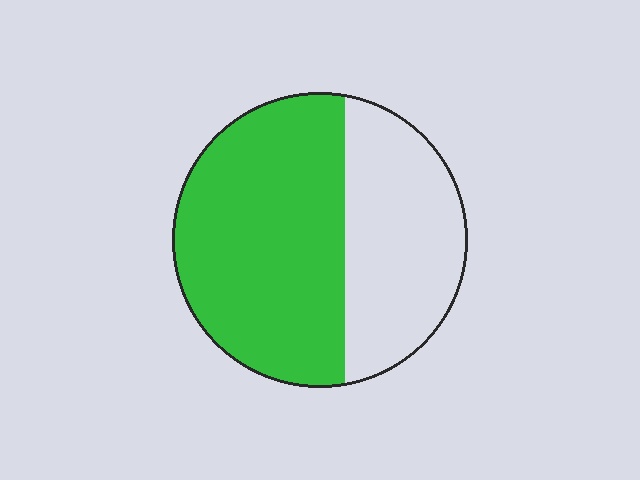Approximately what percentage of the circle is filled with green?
Approximately 60%.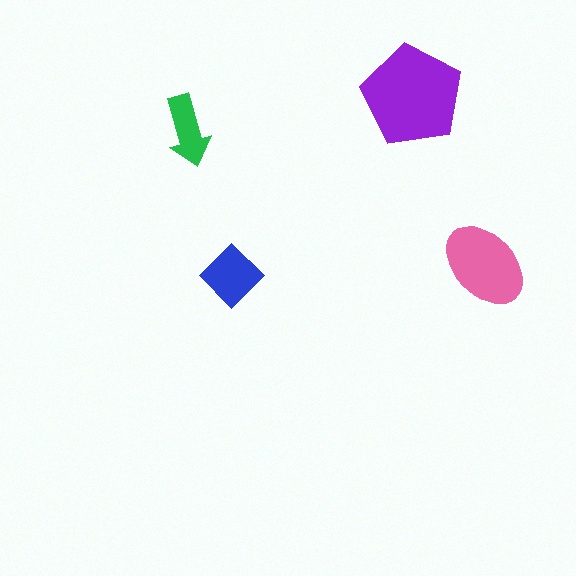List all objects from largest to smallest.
The purple pentagon, the pink ellipse, the blue diamond, the green arrow.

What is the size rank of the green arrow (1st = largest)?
4th.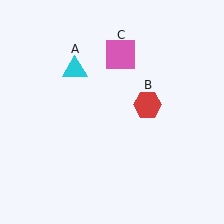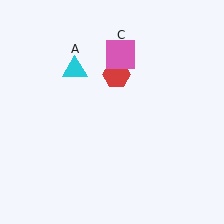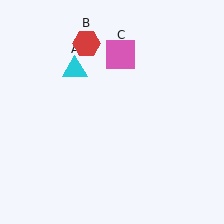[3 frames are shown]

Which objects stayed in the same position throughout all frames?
Cyan triangle (object A) and pink square (object C) remained stationary.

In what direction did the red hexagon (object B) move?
The red hexagon (object B) moved up and to the left.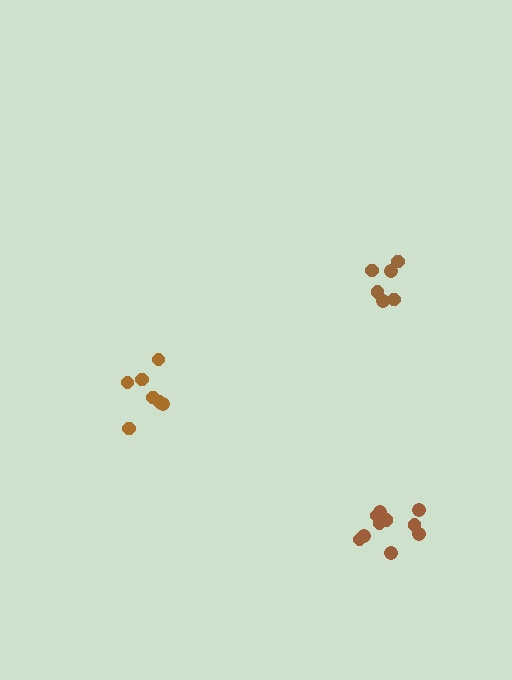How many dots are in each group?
Group 1: 8 dots, Group 2: 6 dots, Group 3: 10 dots (24 total).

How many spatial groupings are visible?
There are 3 spatial groupings.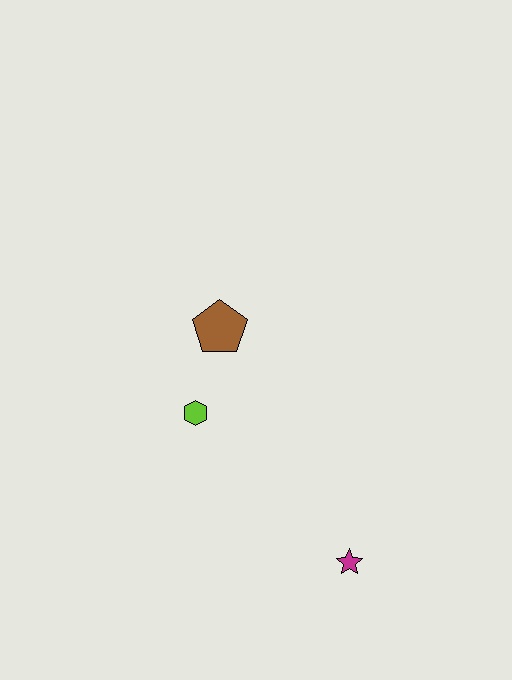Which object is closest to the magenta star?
The lime hexagon is closest to the magenta star.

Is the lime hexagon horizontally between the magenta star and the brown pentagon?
No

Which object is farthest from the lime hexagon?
The magenta star is farthest from the lime hexagon.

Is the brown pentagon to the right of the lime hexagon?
Yes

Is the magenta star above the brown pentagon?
No